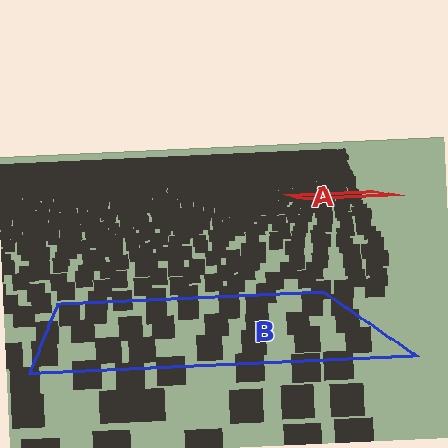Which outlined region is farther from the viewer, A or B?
Region A is farther from the viewer — the texture elements inside it appear smaller and more densely packed.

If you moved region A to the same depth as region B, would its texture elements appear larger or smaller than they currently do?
They would appear larger. At a closer depth, the same texture elements are projected at a bigger on-screen size.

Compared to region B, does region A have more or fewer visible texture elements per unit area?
Region A has more texture elements per unit area — they are packed more densely because it is farther away.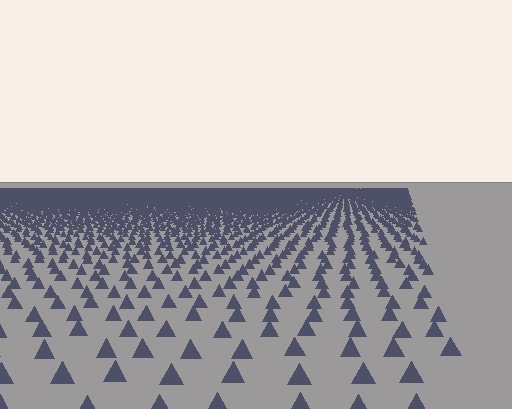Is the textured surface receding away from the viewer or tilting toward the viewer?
The surface is receding away from the viewer. Texture elements get smaller and denser toward the top.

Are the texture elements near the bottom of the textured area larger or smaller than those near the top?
Larger. Near the bottom, elements are closer to the viewer and appear at a bigger on-screen size.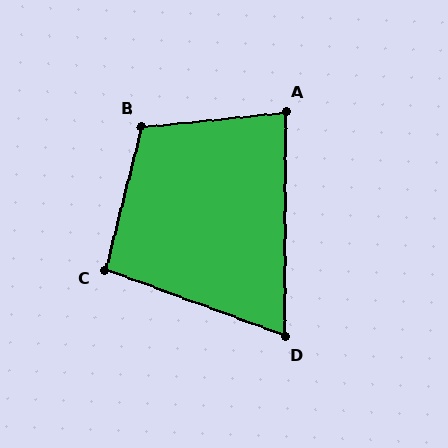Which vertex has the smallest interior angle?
D, at approximately 70 degrees.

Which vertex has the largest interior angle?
B, at approximately 110 degrees.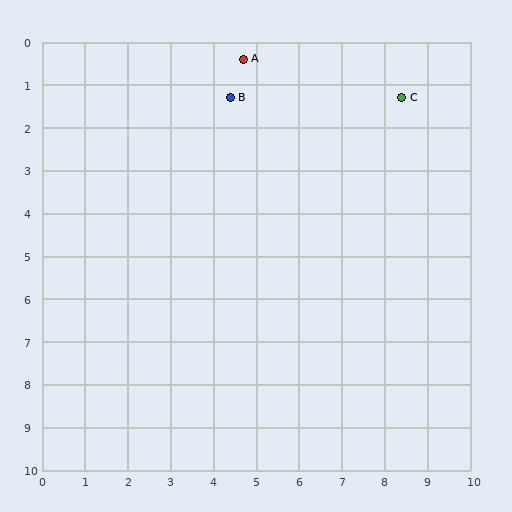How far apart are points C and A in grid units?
Points C and A are about 3.8 grid units apart.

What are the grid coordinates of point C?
Point C is at approximately (8.4, 1.3).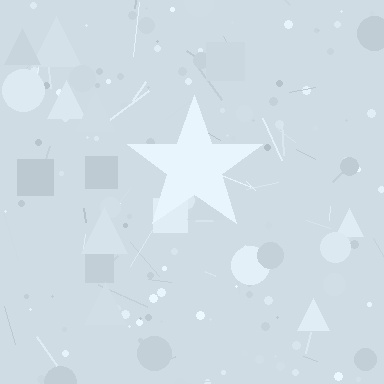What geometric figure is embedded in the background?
A star is embedded in the background.